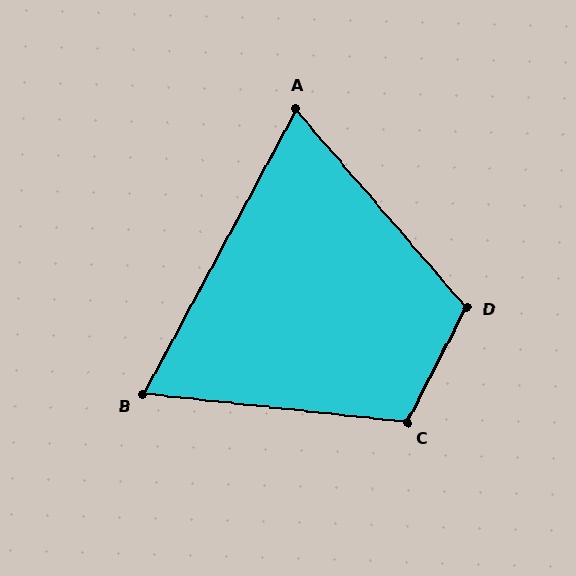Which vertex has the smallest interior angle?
B, at approximately 68 degrees.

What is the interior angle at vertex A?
Approximately 69 degrees (acute).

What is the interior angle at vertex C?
Approximately 111 degrees (obtuse).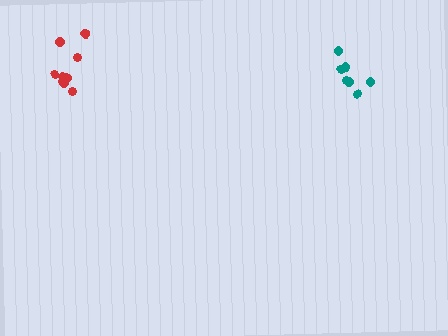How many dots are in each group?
Group 1: 7 dots, Group 2: 9 dots (16 total).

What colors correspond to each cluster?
The clusters are colored: teal, red.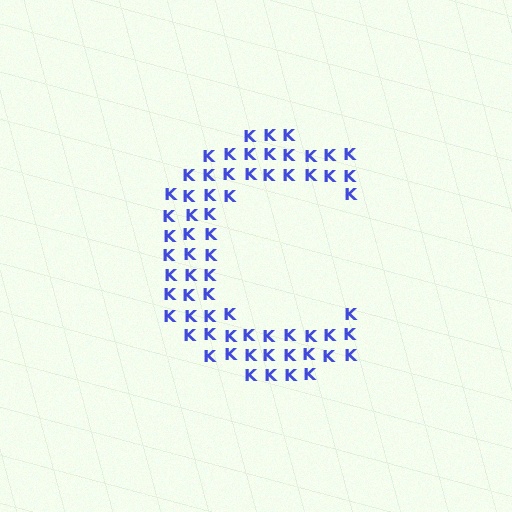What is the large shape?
The large shape is the letter C.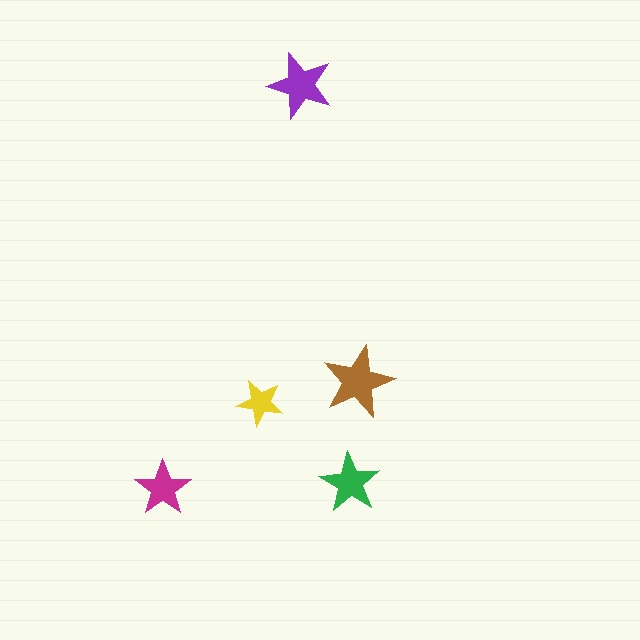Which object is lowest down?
The magenta star is bottommost.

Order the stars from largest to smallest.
the brown one, the purple one, the green one, the magenta one, the yellow one.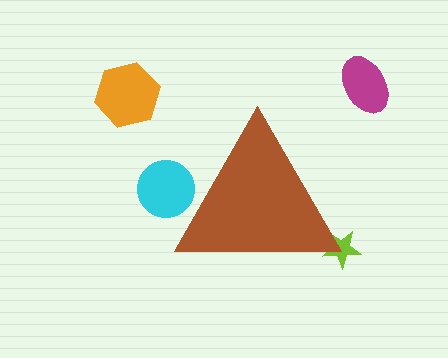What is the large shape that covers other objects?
A brown triangle.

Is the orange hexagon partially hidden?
No, the orange hexagon is fully visible.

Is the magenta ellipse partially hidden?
No, the magenta ellipse is fully visible.